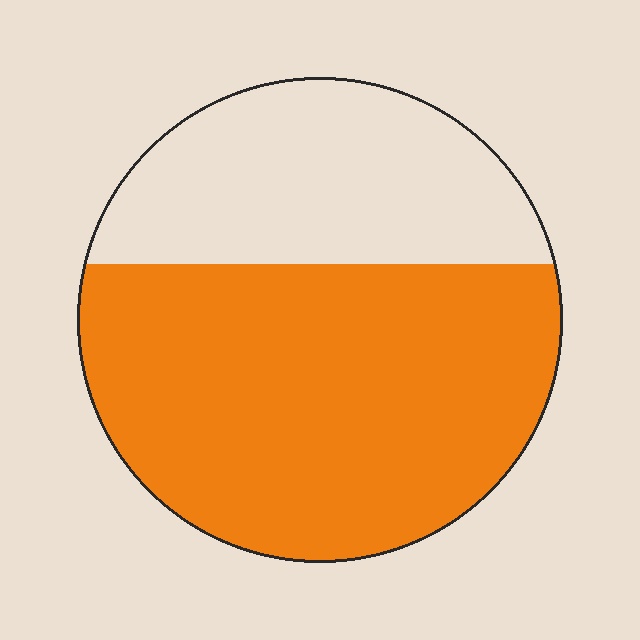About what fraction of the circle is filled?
About five eighths (5/8).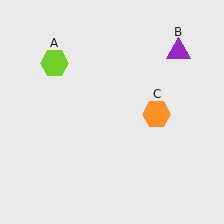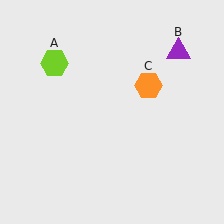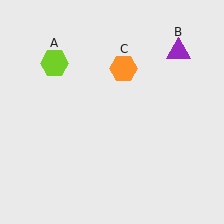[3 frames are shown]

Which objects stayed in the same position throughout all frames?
Lime hexagon (object A) and purple triangle (object B) remained stationary.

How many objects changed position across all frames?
1 object changed position: orange hexagon (object C).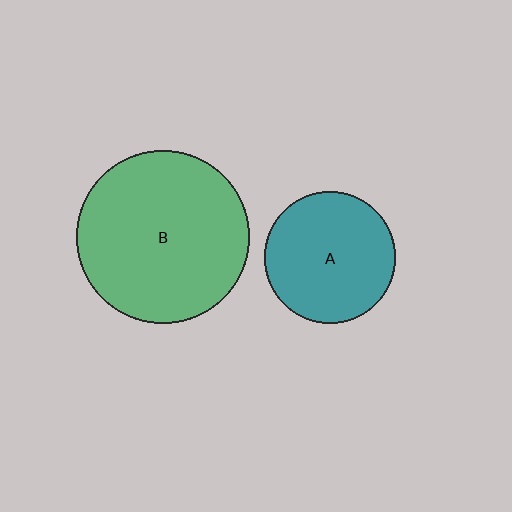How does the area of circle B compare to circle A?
Approximately 1.7 times.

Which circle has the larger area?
Circle B (green).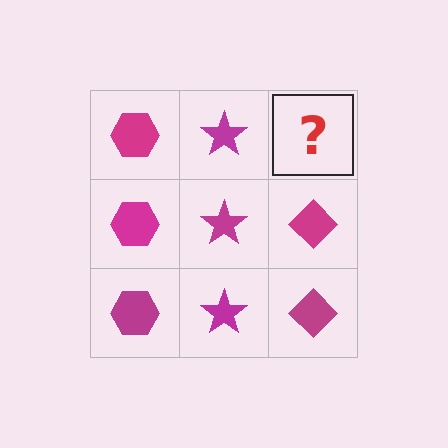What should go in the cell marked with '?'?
The missing cell should contain a magenta diamond.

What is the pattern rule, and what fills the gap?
The rule is that each column has a consistent shape. The gap should be filled with a magenta diamond.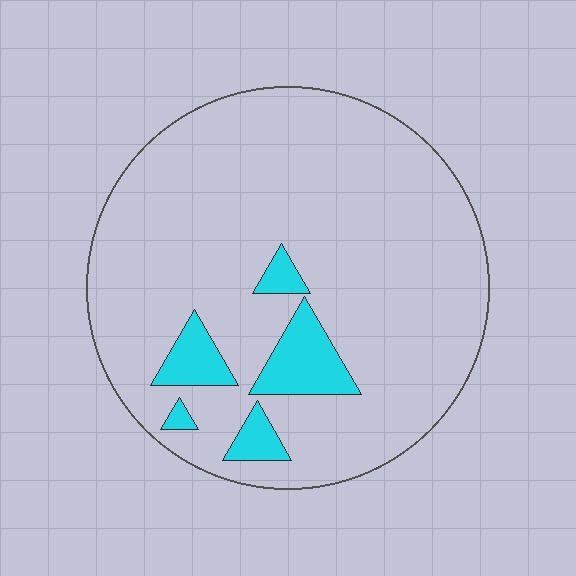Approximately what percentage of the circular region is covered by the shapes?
Approximately 10%.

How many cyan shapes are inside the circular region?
5.